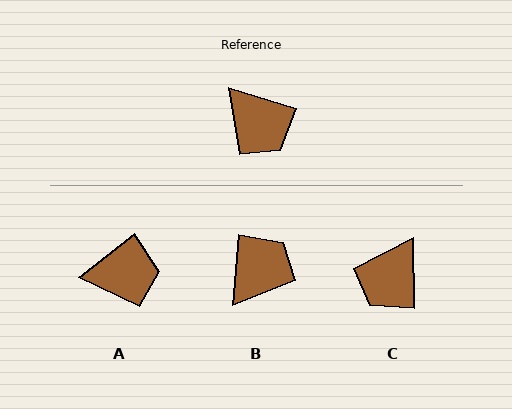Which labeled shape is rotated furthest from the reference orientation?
B, about 102 degrees away.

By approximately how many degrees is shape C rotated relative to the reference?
Approximately 72 degrees clockwise.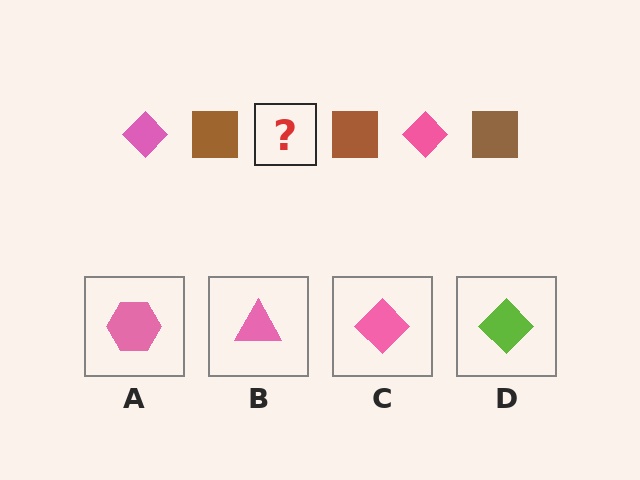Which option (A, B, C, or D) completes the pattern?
C.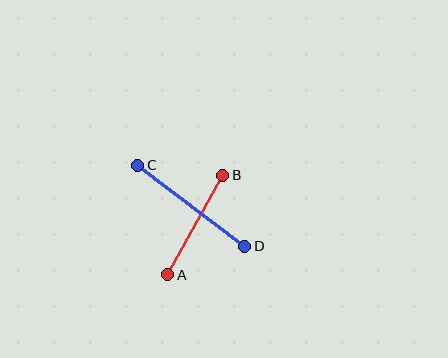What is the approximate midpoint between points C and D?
The midpoint is at approximately (191, 206) pixels.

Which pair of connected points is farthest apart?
Points C and D are farthest apart.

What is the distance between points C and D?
The distance is approximately 134 pixels.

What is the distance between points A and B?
The distance is approximately 113 pixels.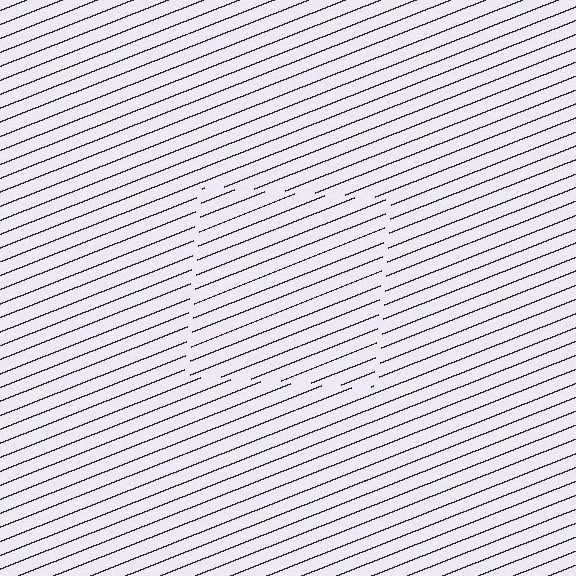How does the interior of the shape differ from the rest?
The interior of the shape contains the same grating, shifted by half a period — the contour is defined by the phase discontinuity where line-ends from the inner and outer gratings abut.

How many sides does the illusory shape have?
4 sides — the line-ends trace a square.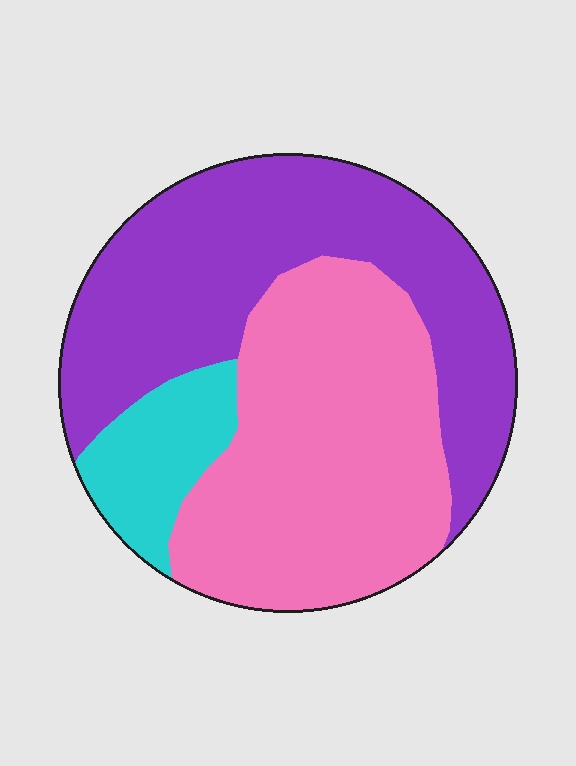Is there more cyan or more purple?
Purple.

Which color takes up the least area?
Cyan, at roughly 10%.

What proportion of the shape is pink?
Pink covers roughly 45% of the shape.